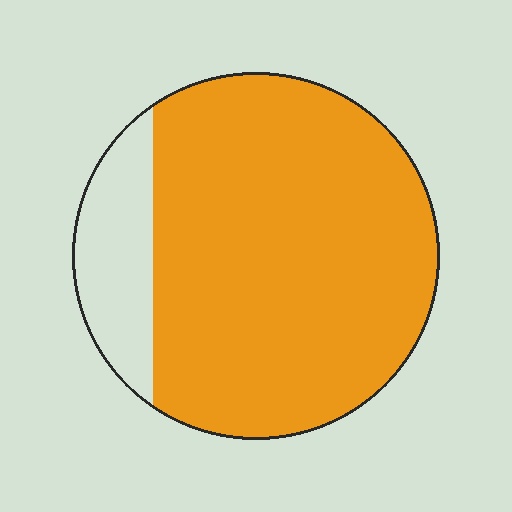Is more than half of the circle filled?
Yes.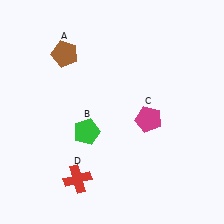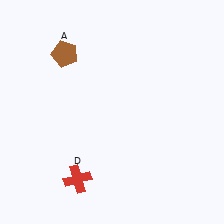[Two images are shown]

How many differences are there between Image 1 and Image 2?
There are 2 differences between the two images.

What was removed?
The magenta pentagon (C), the green pentagon (B) were removed in Image 2.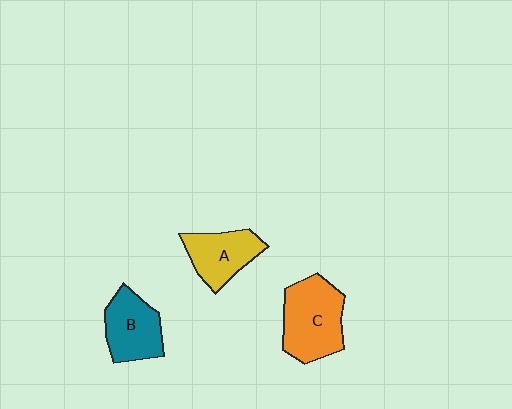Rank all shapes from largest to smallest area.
From largest to smallest: C (orange), B (teal), A (yellow).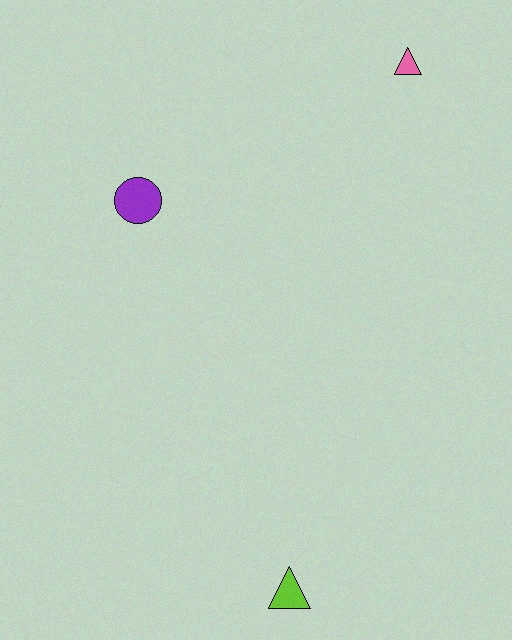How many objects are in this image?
There are 3 objects.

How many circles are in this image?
There is 1 circle.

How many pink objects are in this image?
There is 1 pink object.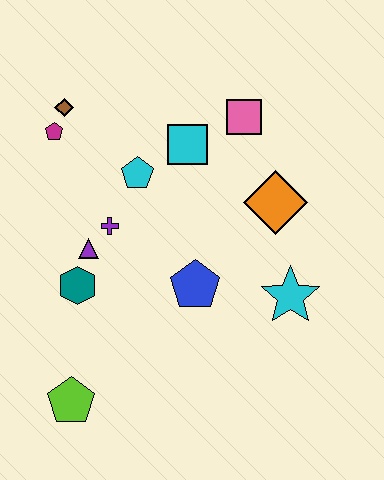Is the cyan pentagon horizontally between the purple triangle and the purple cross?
No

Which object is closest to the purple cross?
The purple triangle is closest to the purple cross.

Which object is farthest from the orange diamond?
The lime pentagon is farthest from the orange diamond.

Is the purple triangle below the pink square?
Yes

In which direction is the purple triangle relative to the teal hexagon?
The purple triangle is above the teal hexagon.